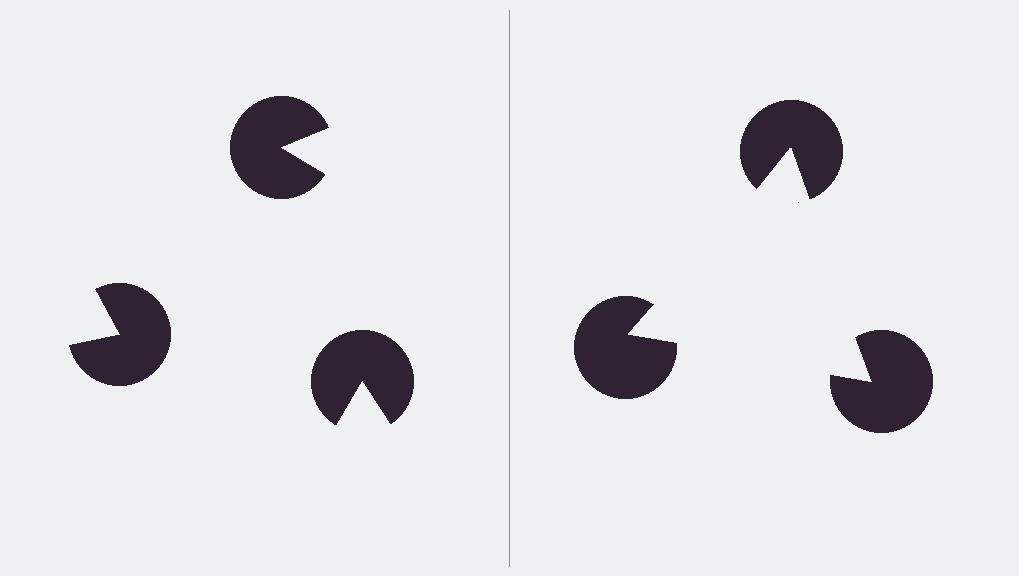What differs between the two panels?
The pac-man discs are positioned identically on both sides; only the wedge orientations differ. On the right they align to a triangle; on the left they are misaligned.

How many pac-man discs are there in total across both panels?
6 — 3 on each side.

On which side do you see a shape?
An illusory triangle appears on the right side. On the left side the wedge cuts are rotated, so no coherent shape forms.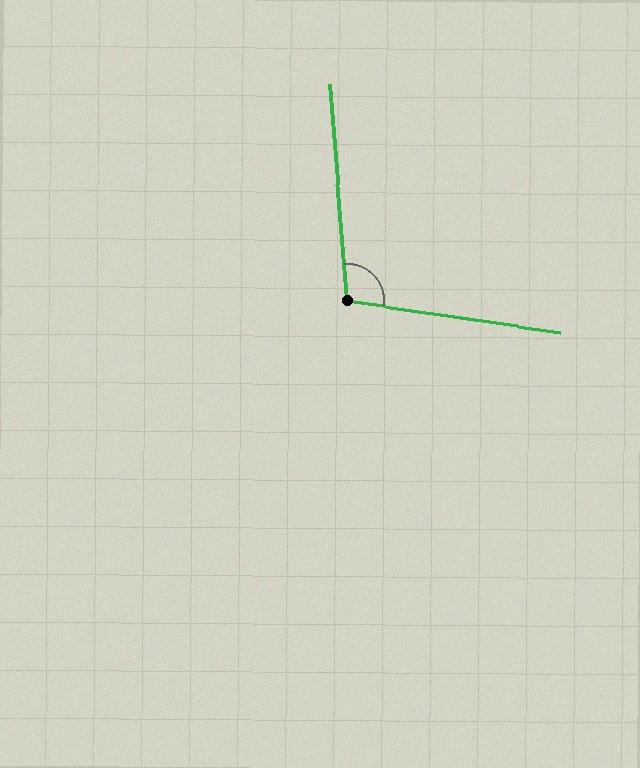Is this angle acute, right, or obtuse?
It is obtuse.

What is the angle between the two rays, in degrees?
Approximately 103 degrees.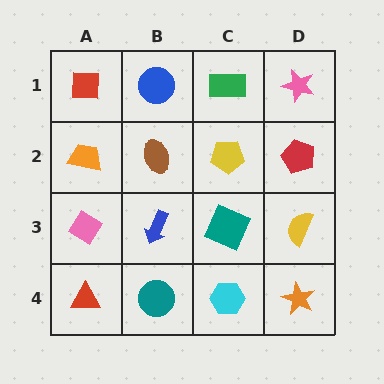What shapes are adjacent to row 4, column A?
A pink diamond (row 3, column A), a teal circle (row 4, column B).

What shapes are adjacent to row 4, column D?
A yellow semicircle (row 3, column D), a cyan hexagon (row 4, column C).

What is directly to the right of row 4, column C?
An orange star.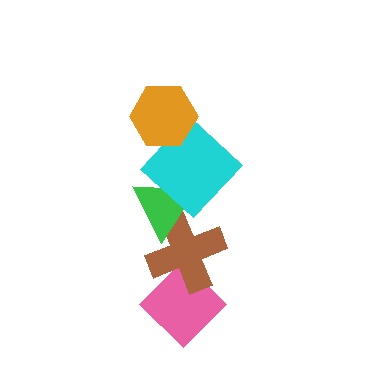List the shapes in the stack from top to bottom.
From top to bottom: the orange hexagon, the cyan diamond, the green triangle, the brown cross, the pink diamond.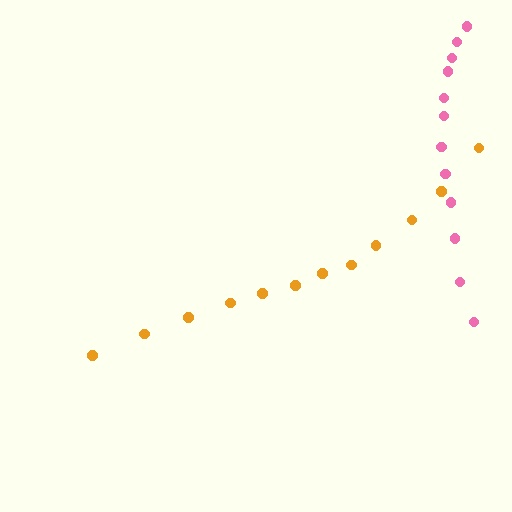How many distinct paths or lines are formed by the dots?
There are 2 distinct paths.